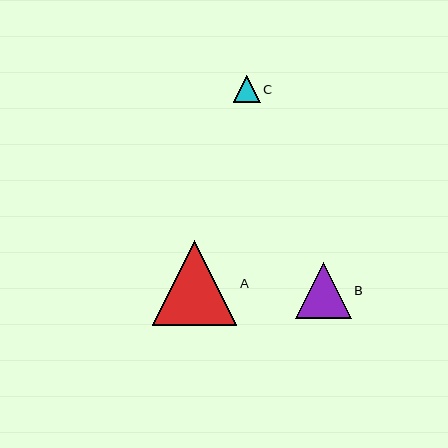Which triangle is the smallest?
Triangle C is the smallest with a size of approximately 27 pixels.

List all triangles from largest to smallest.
From largest to smallest: A, B, C.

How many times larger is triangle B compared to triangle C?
Triangle B is approximately 2.1 times the size of triangle C.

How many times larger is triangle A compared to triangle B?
Triangle A is approximately 1.5 times the size of triangle B.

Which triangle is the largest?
Triangle A is the largest with a size of approximately 85 pixels.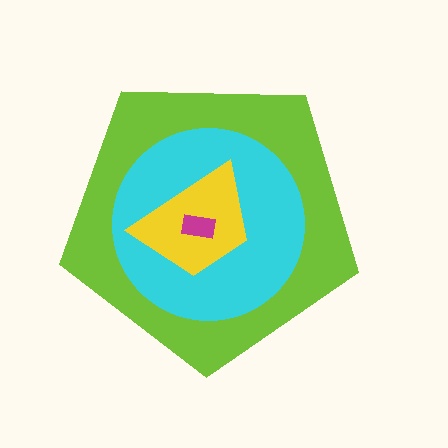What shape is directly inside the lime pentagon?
The cyan circle.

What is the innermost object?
The magenta rectangle.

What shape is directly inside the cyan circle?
The yellow trapezoid.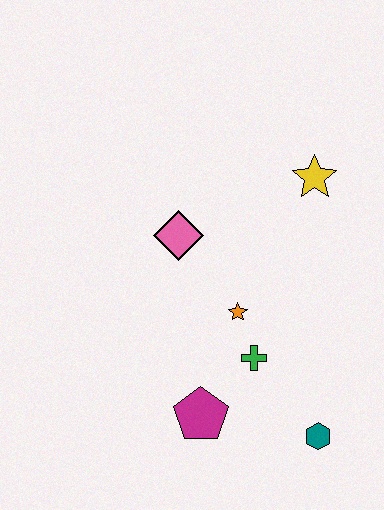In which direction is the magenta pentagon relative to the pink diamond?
The magenta pentagon is below the pink diamond.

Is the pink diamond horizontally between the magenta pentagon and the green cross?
No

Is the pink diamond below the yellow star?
Yes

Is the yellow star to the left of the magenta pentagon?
No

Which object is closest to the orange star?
The green cross is closest to the orange star.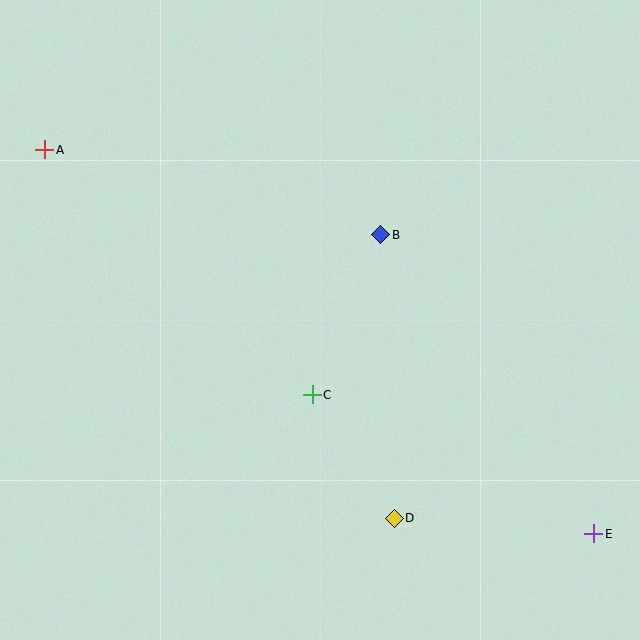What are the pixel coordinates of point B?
Point B is at (381, 235).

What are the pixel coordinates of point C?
Point C is at (312, 395).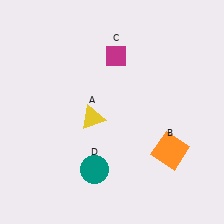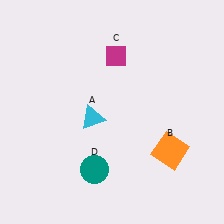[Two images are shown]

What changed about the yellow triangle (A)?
In Image 1, A is yellow. In Image 2, it changed to cyan.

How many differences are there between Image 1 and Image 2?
There is 1 difference between the two images.